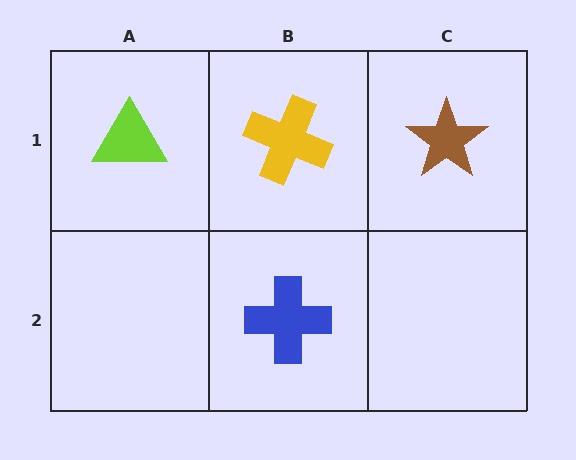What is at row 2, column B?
A blue cross.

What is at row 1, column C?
A brown star.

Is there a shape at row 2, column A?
No, that cell is empty.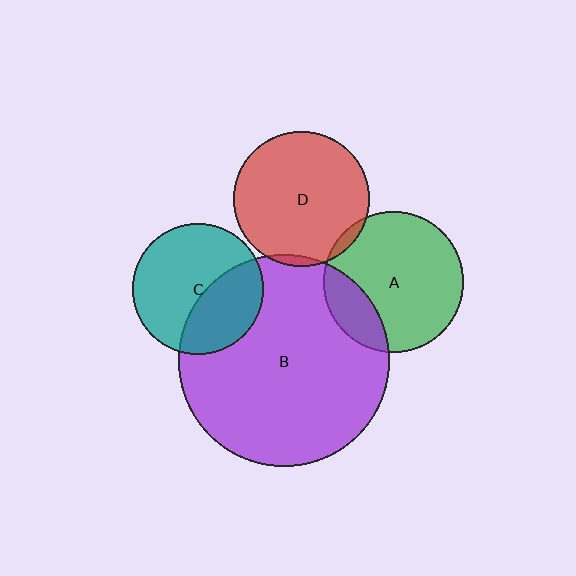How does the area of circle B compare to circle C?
Approximately 2.6 times.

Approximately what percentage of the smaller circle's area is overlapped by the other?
Approximately 20%.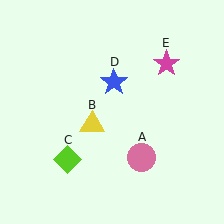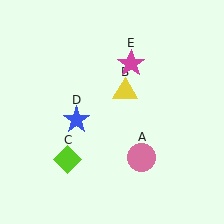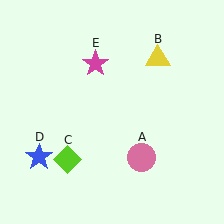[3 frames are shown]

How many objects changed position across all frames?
3 objects changed position: yellow triangle (object B), blue star (object D), magenta star (object E).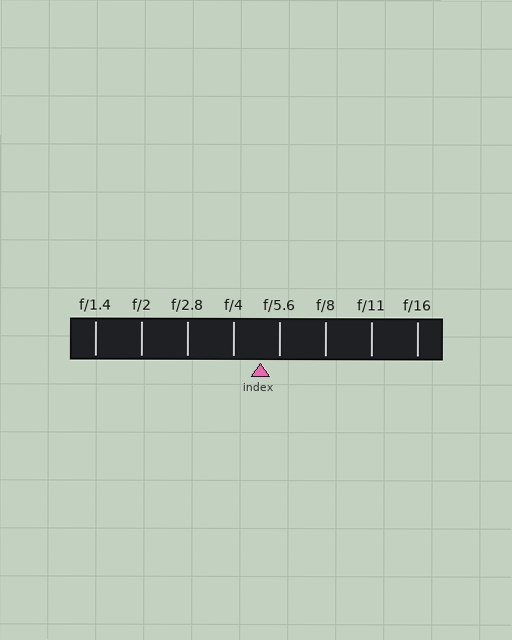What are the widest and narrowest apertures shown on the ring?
The widest aperture shown is f/1.4 and the narrowest is f/16.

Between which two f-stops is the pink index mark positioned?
The index mark is between f/4 and f/5.6.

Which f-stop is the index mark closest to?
The index mark is closest to f/5.6.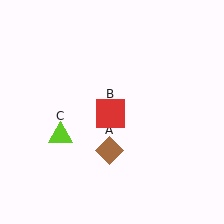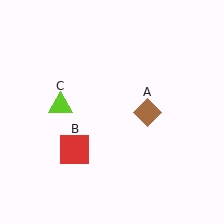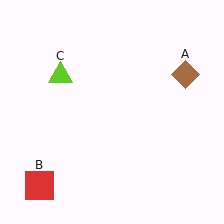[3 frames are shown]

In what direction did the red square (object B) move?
The red square (object B) moved down and to the left.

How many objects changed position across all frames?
3 objects changed position: brown diamond (object A), red square (object B), lime triangle (object C).